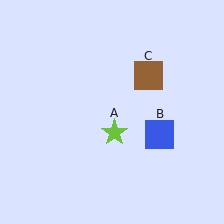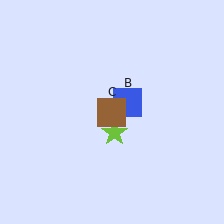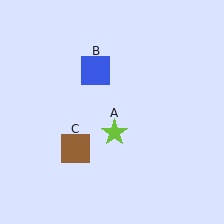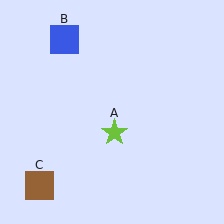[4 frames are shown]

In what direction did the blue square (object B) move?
The blue square (object B) moved up and to the left.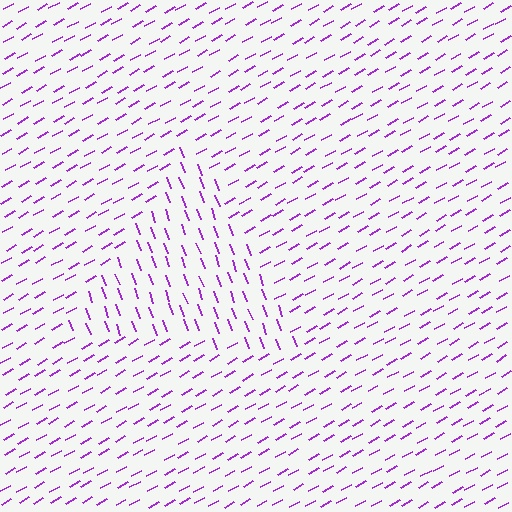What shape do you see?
I see a triangle.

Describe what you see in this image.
The image is filled with small purple line segments. A triangle region in the image has lines oriented differently from the surrounding lines, creating a visible texture boundary.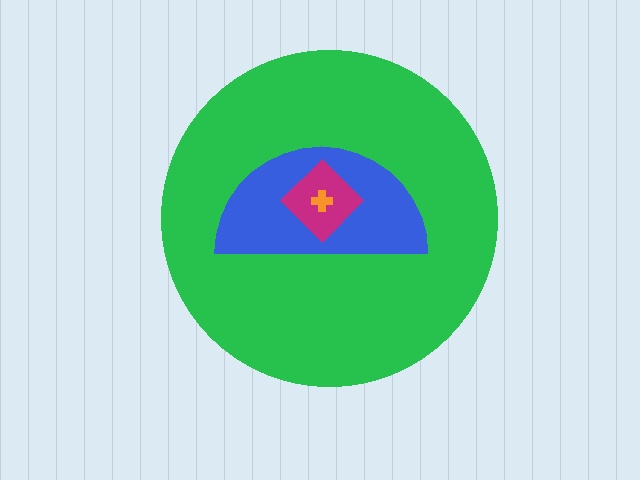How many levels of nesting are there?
4.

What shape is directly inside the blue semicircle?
The magenta diamond.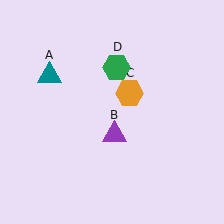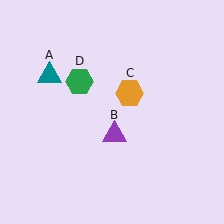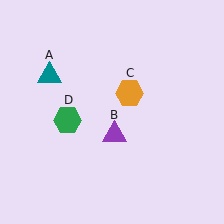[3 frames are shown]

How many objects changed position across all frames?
1 object changed position: green hexagon (object D).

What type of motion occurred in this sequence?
The green hexagon (object D) rotated counterclockwise around the center of the scene.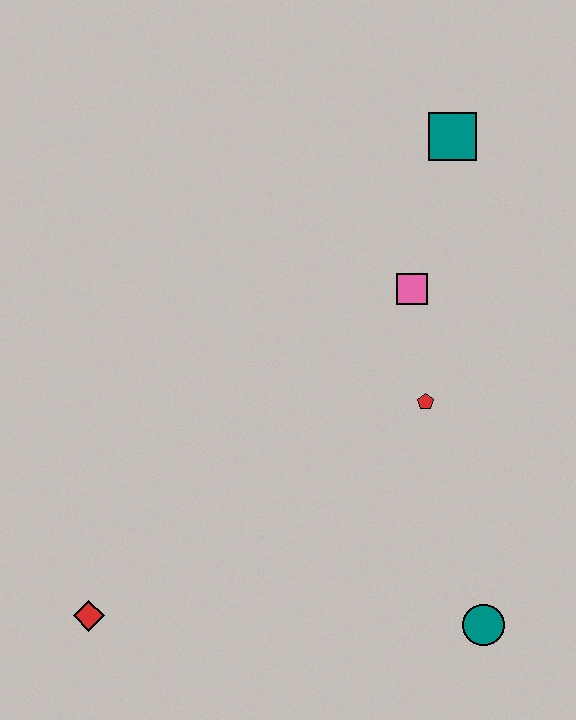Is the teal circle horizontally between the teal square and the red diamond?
No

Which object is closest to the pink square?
The red pentagon is closest to the pink square.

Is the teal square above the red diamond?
Yes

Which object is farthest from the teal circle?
The teal square is farthest from the teal circle.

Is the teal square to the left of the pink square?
No